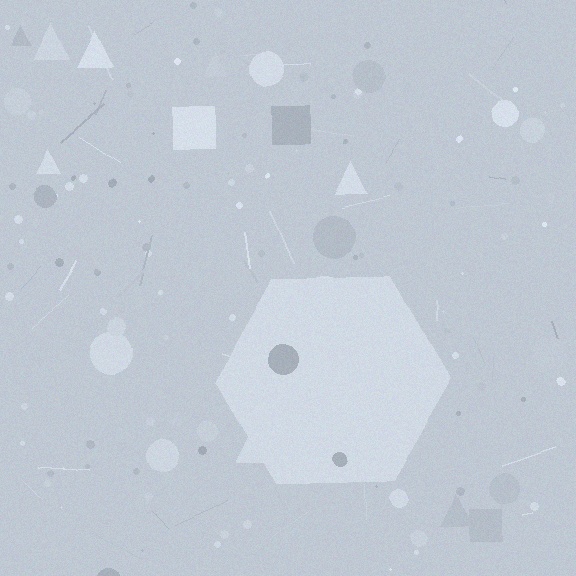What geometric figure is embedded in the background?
A hexagon is embedded in the background.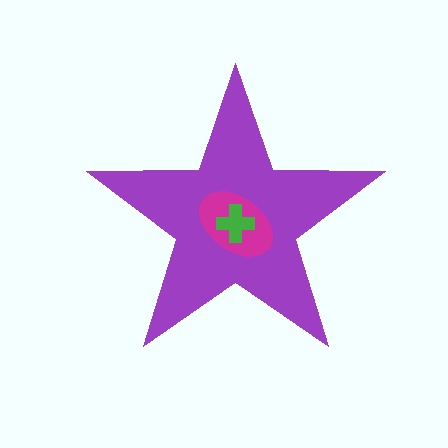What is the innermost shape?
The green cross.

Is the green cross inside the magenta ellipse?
Yes.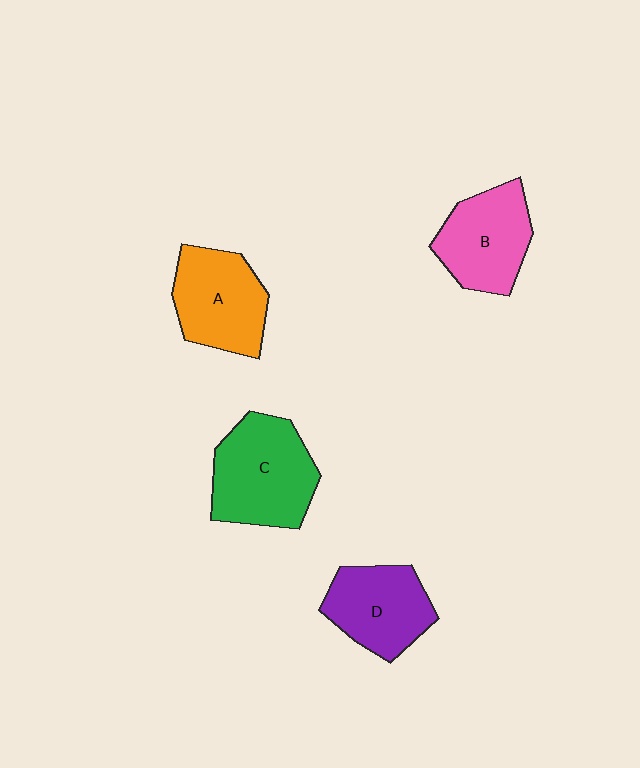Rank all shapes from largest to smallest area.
From largest to smallest: C (green), A (orange), B (pink), D (purple).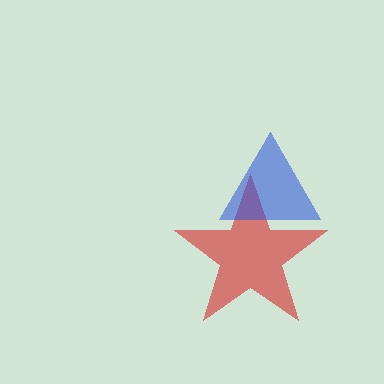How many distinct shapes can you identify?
There are 2 distinct shapes: a red star, a blue triangle.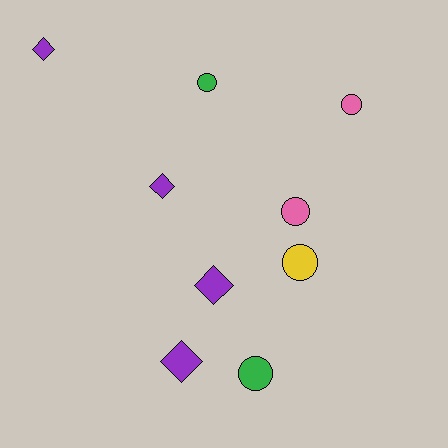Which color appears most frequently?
Purple, with 4 objects.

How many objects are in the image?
There are 9 objects.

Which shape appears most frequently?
Circle, with 5 objects.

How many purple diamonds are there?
There are 4 purple diamonds.